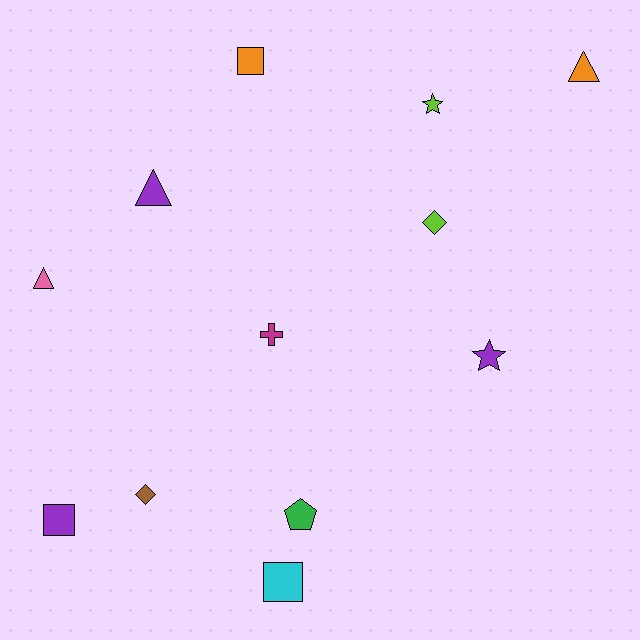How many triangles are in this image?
There are 3 triangles.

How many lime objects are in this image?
There are 2 lime objects.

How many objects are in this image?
There are 12 objects.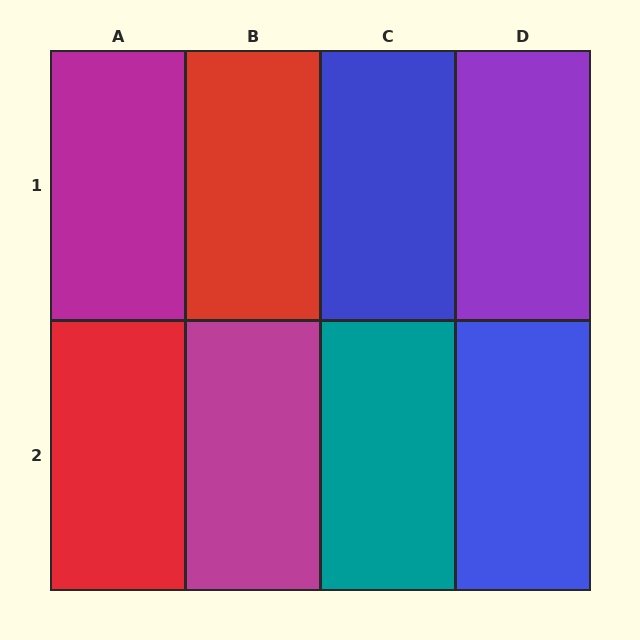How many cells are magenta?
2 cells are magenta.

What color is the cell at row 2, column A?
Red.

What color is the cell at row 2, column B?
Magenta.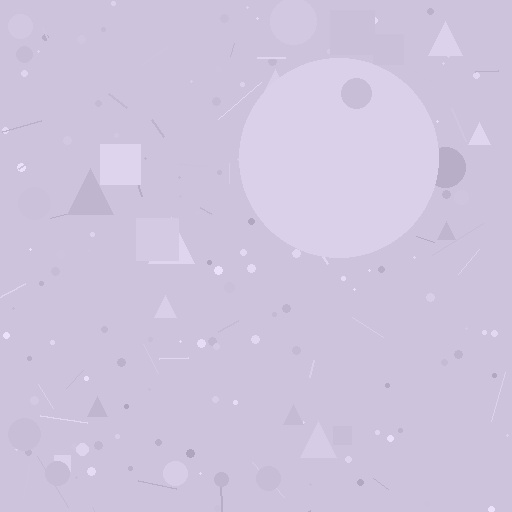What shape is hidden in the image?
A circle is hidden in the image.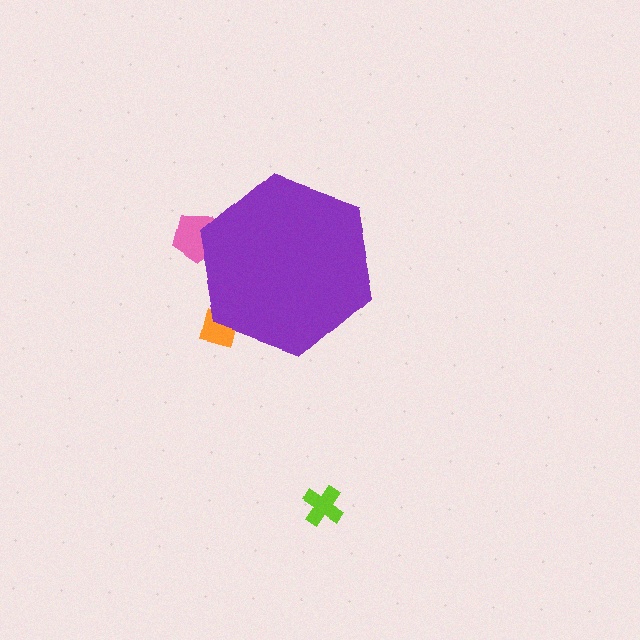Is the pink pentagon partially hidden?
Yes, the pink pentagon is partially hidden behind the purple hexagon.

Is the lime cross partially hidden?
No, the lime cross is fully visible.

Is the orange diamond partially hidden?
Yes, the orange diamond is partially hidden behind the purple hexagon.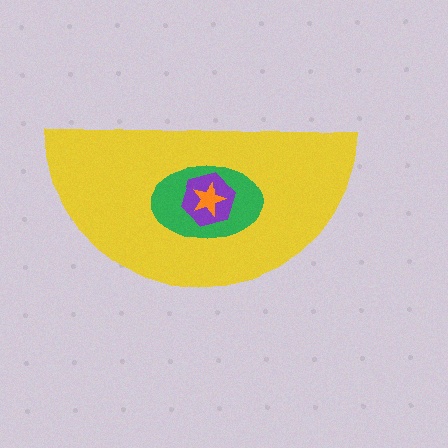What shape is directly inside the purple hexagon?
The orange star.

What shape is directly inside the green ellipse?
The purple hexagon.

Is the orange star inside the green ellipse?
Yes.